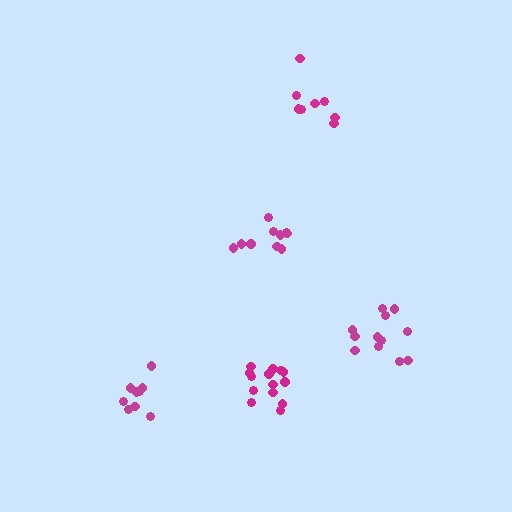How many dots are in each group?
Group 1: 14 dots, Group 2: 10 dots, Group 3: 9 dots, Group 4: 12 dots, Group 5: 8 dots (53 total).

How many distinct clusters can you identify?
There are 5 distinct clusters.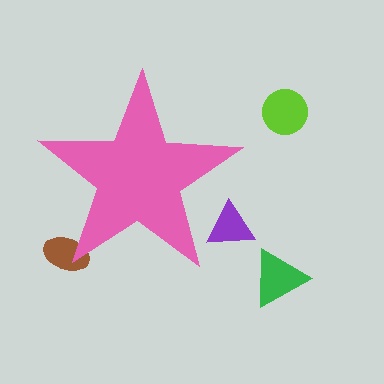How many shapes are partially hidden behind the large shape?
2 shapes are partially hidden.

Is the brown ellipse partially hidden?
Yes, the brown ellipse is partially hidden behind the pink star.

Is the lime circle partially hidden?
No, the lime circle is fully visible.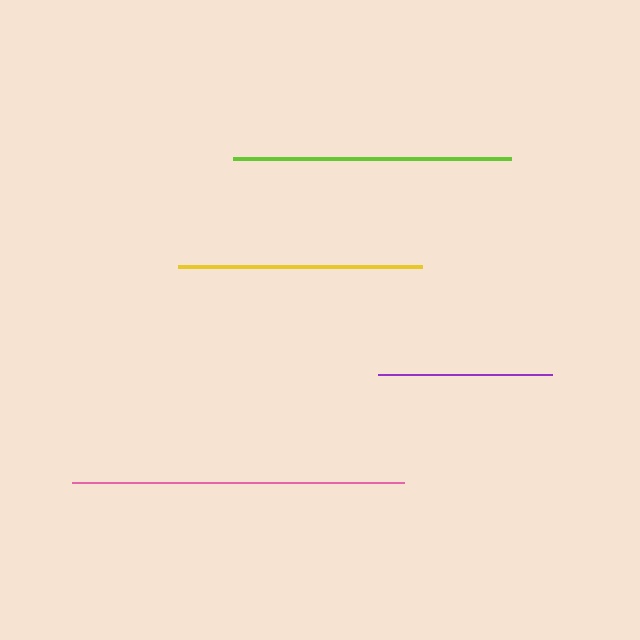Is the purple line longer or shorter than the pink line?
The pink line is longer than the purple line.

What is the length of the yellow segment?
The yellow segment is approximately 244 pixels long.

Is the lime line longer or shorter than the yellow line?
The lime line is longer than the yellow line.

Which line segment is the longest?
The pink line is the longest at approximately 332 pixels.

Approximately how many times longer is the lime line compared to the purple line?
The lime line is approximately 1.6 times the length of the purple line.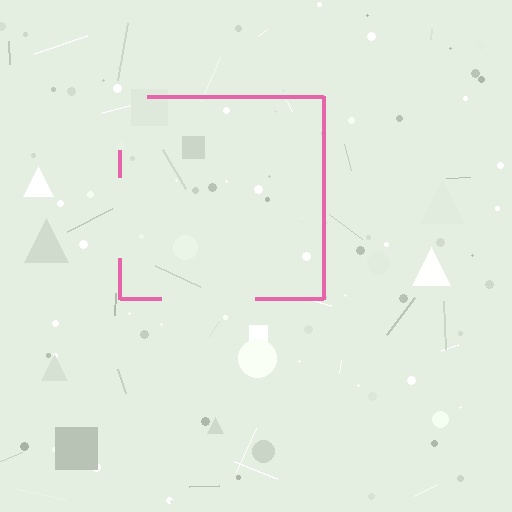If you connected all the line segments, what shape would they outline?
They would outline a square.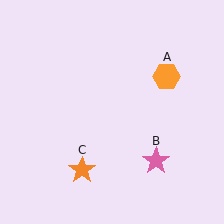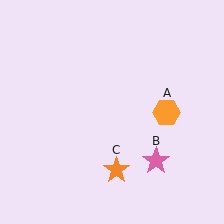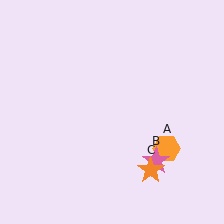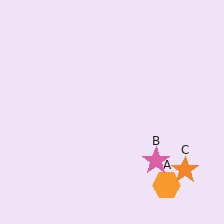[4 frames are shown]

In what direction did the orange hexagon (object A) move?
The orange hexagon (object A) moved down.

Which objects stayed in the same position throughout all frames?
Pink star (object B) remained stationary.